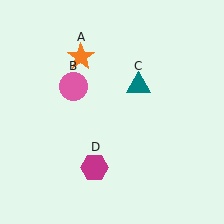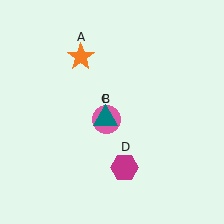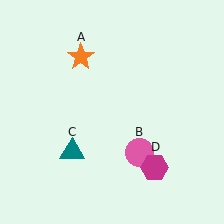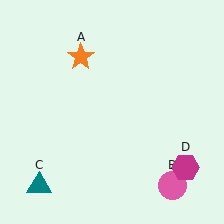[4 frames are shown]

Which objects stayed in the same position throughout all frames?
Orange star (object A) remained stationary.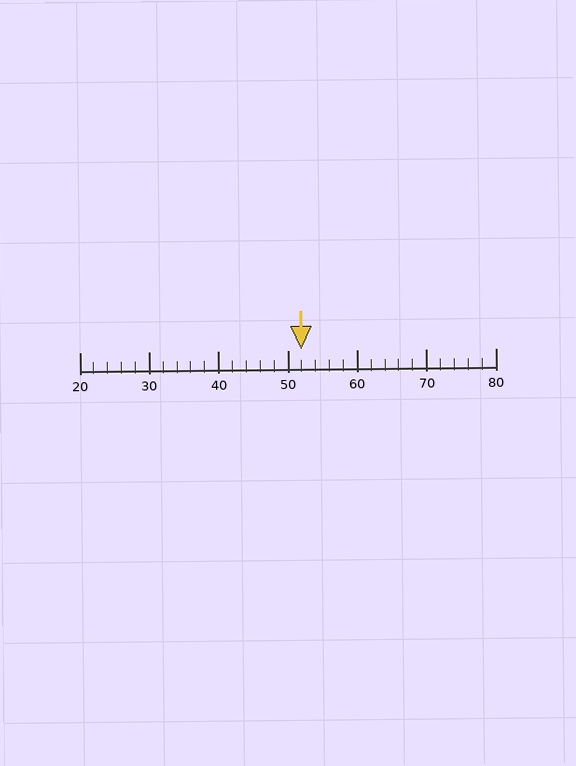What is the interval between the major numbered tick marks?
The major tick marks are spaced 10 units apart.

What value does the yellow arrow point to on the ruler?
The yellow arrow points to approximately 52.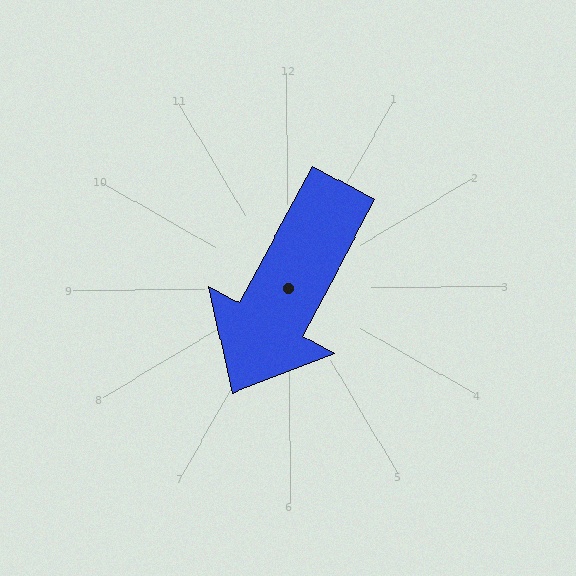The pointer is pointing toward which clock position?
Roughly 7 o'clock.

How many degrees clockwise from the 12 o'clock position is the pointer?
Approximately 208 degrees.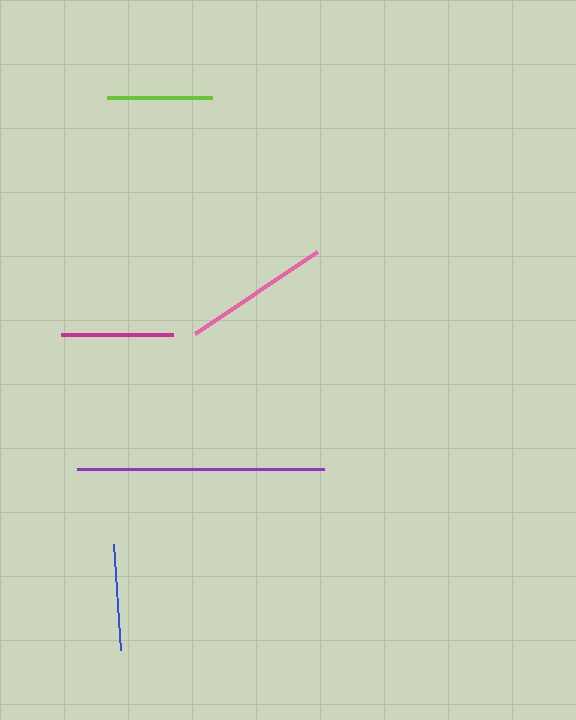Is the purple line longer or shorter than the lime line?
The purple line is longer than the lime line.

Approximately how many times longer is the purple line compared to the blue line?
The purple line is approximately 2.3 times the length of the blue line.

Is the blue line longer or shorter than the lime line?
The blue line is longer than the lime line.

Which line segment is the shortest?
The lime line is the shortest at approximately 104 pixels.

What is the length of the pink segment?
The pink segment is approximately 147 pixels long.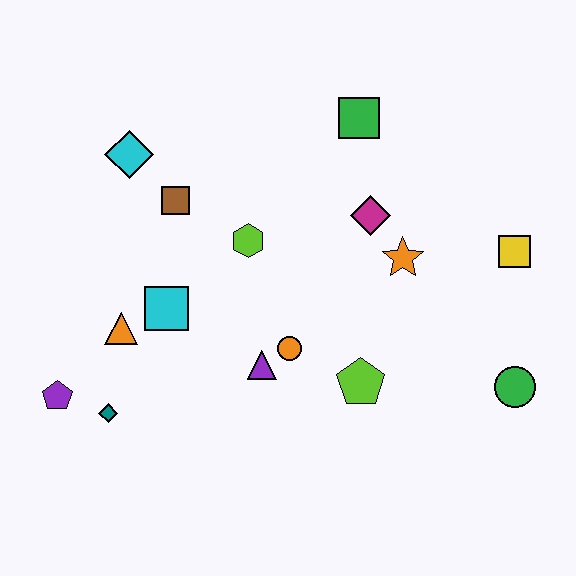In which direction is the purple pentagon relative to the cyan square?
The purple pentagon is to the left of the cyan square.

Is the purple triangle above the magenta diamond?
No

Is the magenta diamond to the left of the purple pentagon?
No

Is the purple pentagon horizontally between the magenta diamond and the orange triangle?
No